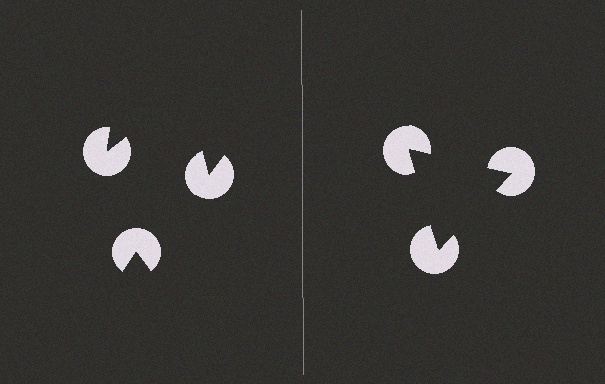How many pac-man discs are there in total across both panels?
6 — 3 on each side.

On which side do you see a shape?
An illusory triangle appears on the right side. On the left side the wedge cuts are rotated, so no coherent shape forms.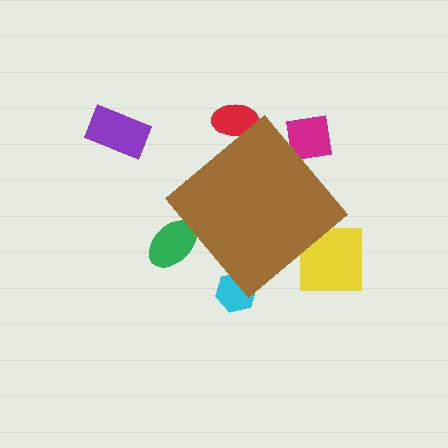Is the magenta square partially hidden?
Yes, the magenta square is partially hidden behind the brown diamond.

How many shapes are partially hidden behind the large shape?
5 shapes are partially hidden.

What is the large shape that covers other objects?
A brown diamond.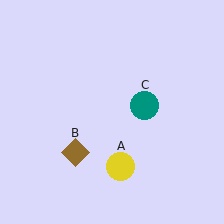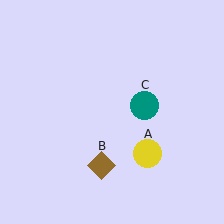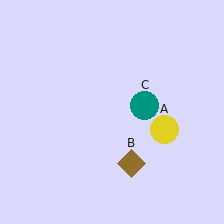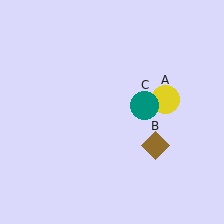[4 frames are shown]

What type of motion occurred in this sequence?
The yellow circle (object A), brown diamond (object B) rotated counterclockwise around the center of the scene.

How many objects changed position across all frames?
2 objects changed position: yellow circle (object A), brown diamond (object B).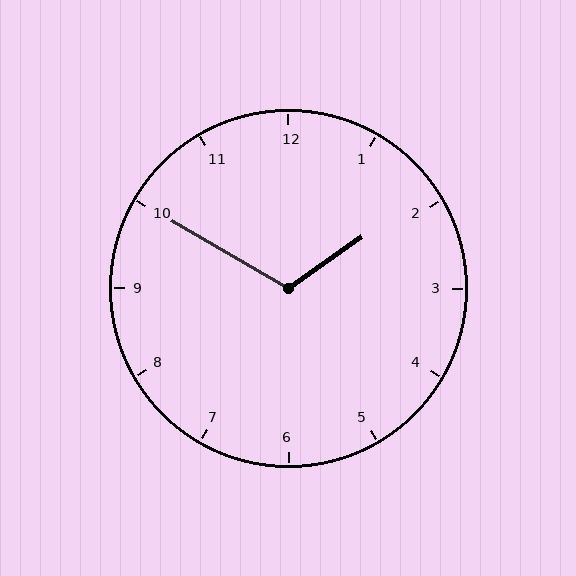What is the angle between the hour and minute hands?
Approximately 115 degrees.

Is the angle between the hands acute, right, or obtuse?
It is obtuse.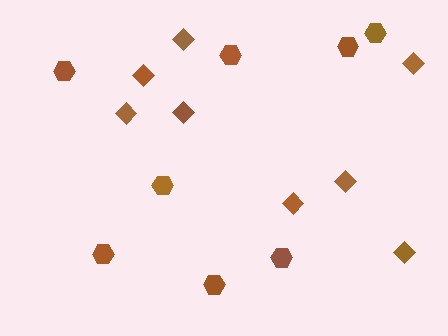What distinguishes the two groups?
There are 2 groups: one group of hexagons (8) and one group of diamonds (8).